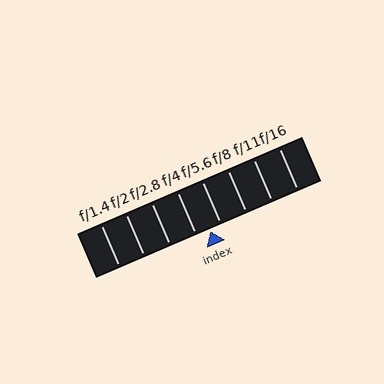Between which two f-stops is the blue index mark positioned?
The index mark is between f/4 and f/5.6.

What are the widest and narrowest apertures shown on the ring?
The widest aperture shown is f/1.4 and the narrowest is f/16.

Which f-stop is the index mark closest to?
The index mark is closest to f/5.6.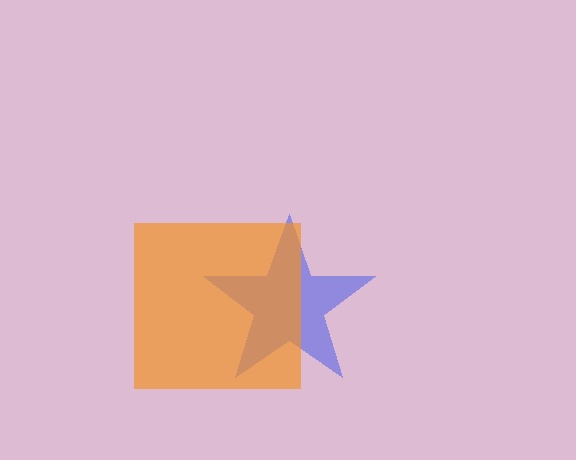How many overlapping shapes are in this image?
There are 2 overlapping shapes in the image.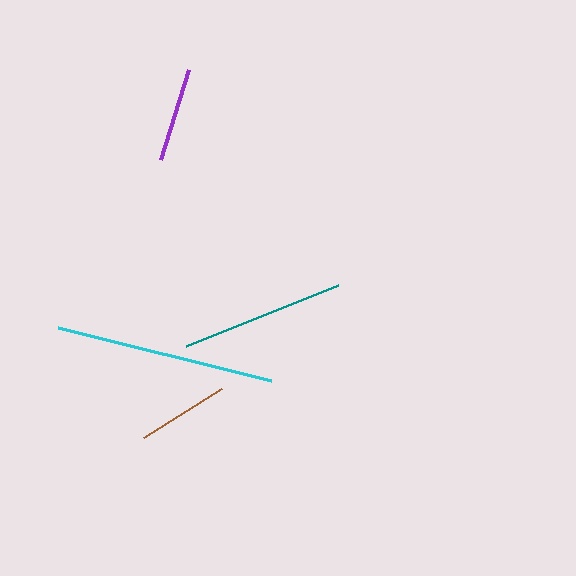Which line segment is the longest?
The cyan line is the longest at approximately 219 pixels.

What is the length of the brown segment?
The brown segment is approximately 93 pixels long.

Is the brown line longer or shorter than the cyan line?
The cyan line is longer than the brown line.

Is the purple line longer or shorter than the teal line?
The teal line is longer than the purple line.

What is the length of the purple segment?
The purple segment is approximately 94 pixels long.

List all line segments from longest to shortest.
From longest to shortest: cyan, teal, purple, brown.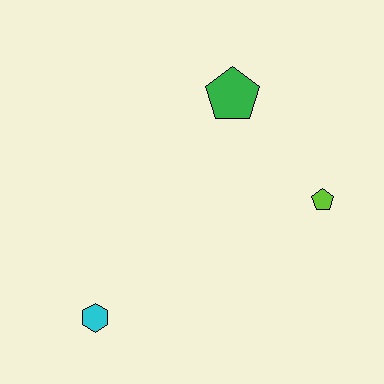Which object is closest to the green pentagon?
The lime pentagon is closest to the green pentagon.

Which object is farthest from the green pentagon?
The cyan hexagon is farthest from the green pentagon.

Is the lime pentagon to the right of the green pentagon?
Yes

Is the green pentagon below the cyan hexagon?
No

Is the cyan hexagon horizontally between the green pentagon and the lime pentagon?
No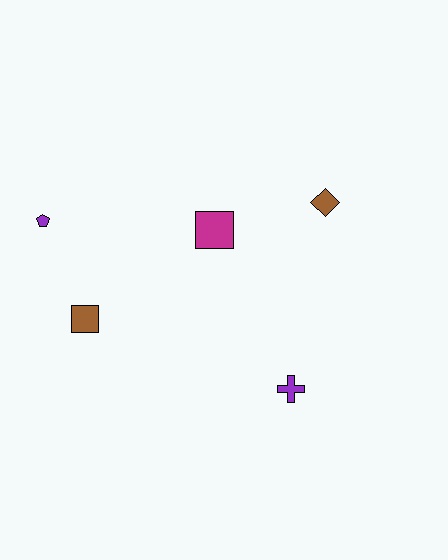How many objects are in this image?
There are 5 objects.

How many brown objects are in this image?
There are 2 brown objects.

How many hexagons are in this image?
There are no hexagons.